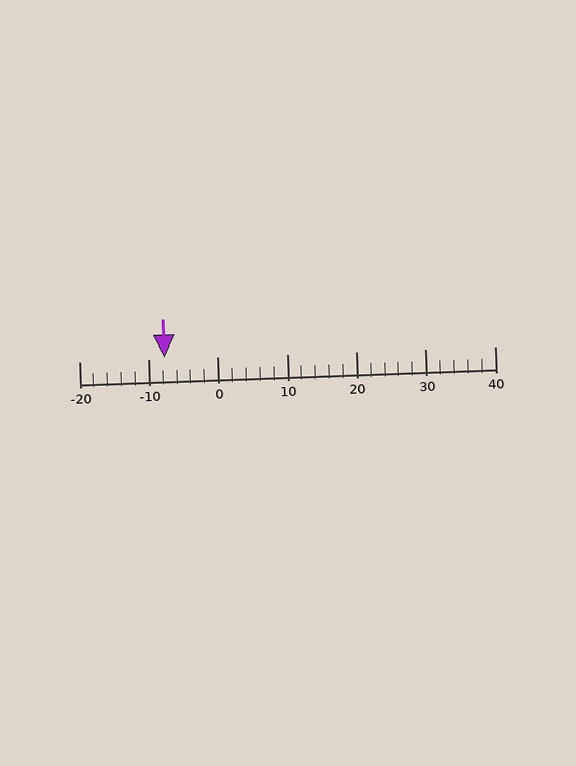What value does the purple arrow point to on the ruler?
The purple arrow points to approximately -8.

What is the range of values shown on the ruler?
The ruler shows values from -20 to 40.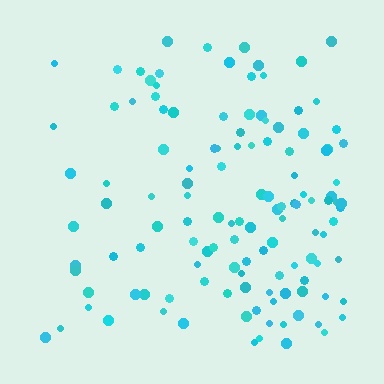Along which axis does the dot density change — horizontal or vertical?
Horizontal.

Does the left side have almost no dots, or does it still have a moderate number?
Still a moderate number, just noticeably fewer than the right.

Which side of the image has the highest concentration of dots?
The right.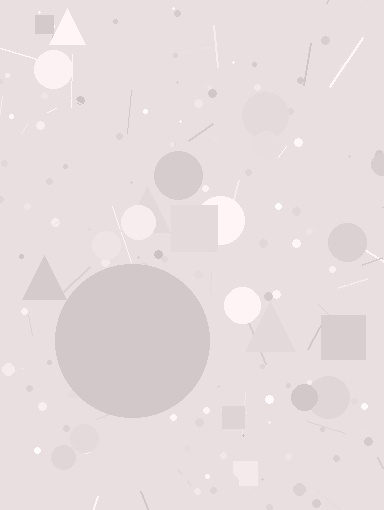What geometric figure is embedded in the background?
A circle is embedded in the background.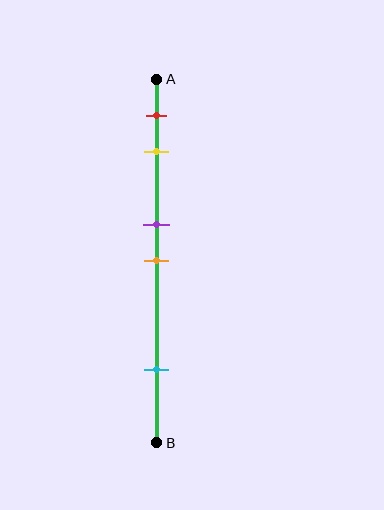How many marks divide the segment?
There are 5 marks dividing the segment.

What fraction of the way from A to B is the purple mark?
The purple mark is approximately 40% (0.4) of the way from A to B.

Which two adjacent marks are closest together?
The purple and orange marks are the closest adjacent pair.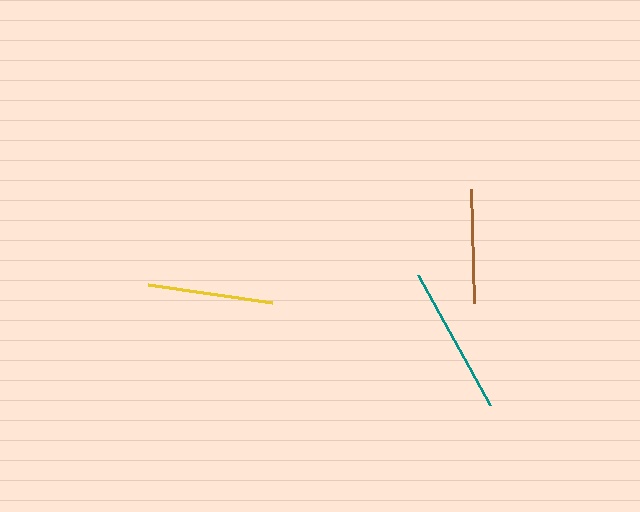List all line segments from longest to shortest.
From longest to shortest: teal, yellow, brown.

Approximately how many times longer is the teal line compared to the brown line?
The teal line is approximately 1.3 times the length of the brown line.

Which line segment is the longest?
The teal line is the longest at approximately 149 pixels.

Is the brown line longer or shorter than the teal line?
The teal line is longer than the brown line.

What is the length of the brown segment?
The brown segment is approximately 115 pixels long.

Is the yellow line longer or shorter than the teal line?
The teal line is longer than the yellow line.